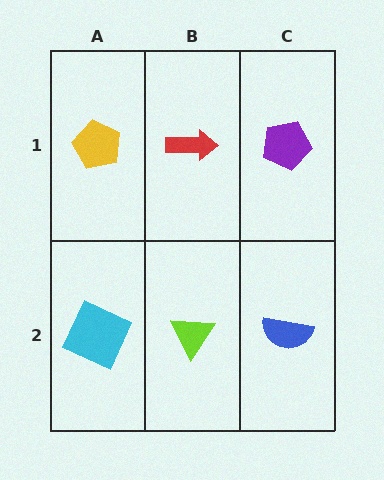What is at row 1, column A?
A yellow pentagon.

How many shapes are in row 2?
3 shapes.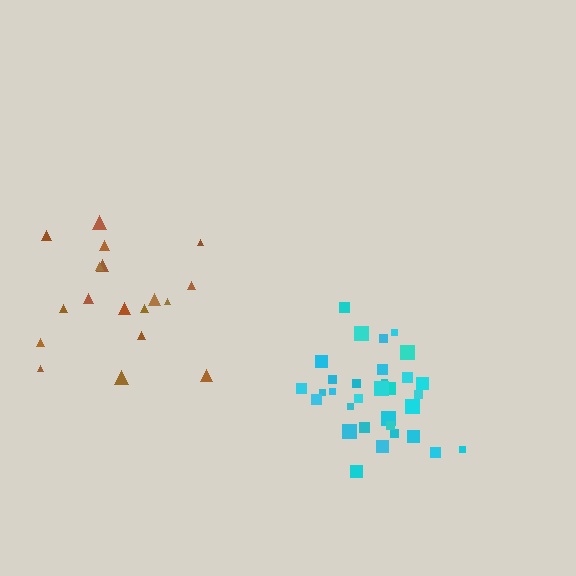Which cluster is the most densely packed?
Cyan.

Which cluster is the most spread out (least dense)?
Brown.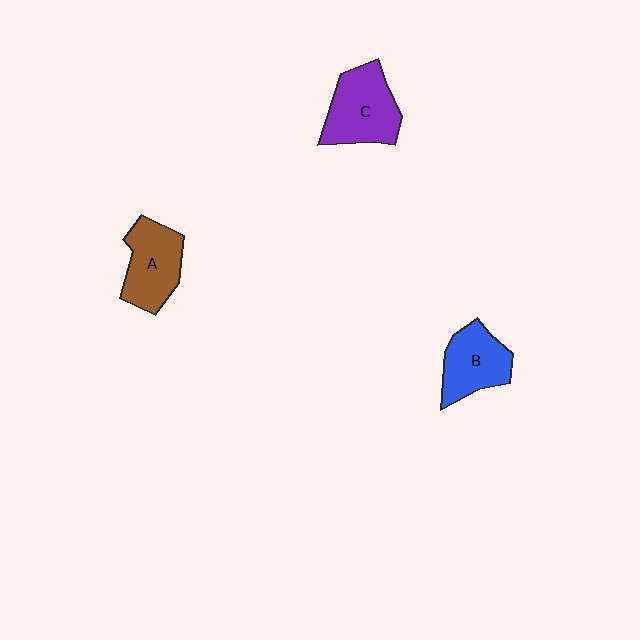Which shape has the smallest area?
Shape B (blue).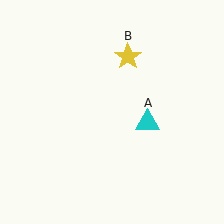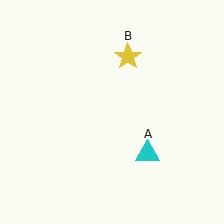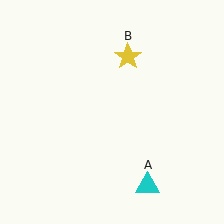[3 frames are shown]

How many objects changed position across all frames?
1 object changed position: cyan triangle (object A).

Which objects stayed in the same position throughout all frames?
Yellow star (object B) remained stationary.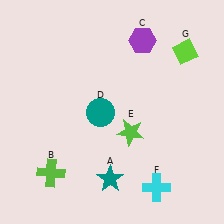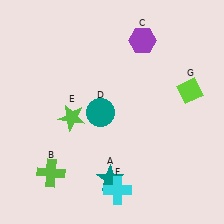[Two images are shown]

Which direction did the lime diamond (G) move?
The lime diamond (G) moved down.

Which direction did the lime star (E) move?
The lime star (E) moved left.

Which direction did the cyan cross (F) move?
The cyan cross (F) moved left.